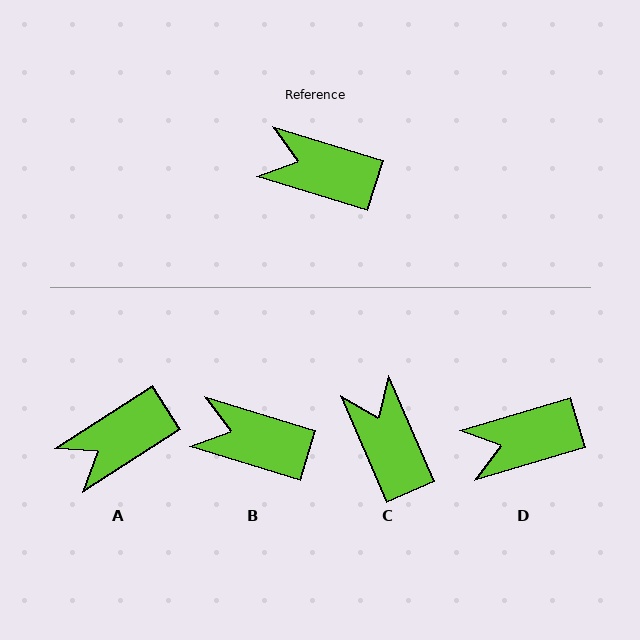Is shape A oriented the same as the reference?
No, it is off by about 50 degrees.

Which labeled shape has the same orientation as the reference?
B.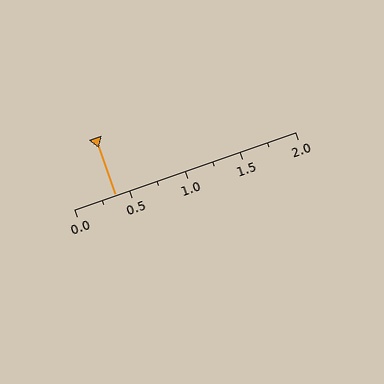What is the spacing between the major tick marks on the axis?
The major ticks are spaced 0.5 apart.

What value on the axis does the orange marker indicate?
The marker indicates approximately 0.38.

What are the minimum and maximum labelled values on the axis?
The axis runs from 0.0 to 2.0.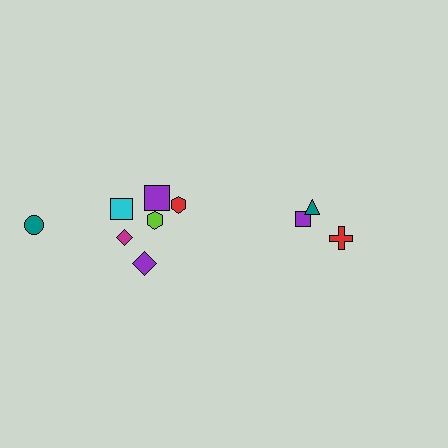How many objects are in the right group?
There are 3 objects.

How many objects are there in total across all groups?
There are 10 objects.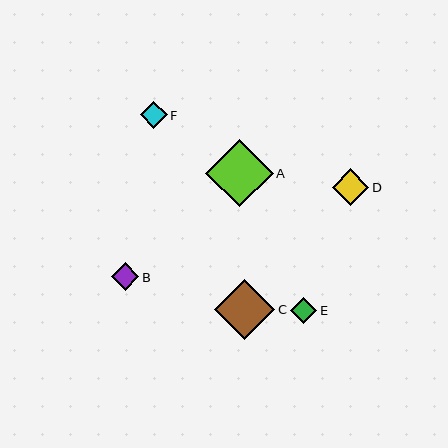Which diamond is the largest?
Diamond A is the largest with a size of approximately 68 pixels.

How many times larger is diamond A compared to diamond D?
Diamond A is approximately 1.9 times the size of diamond D.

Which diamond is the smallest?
Diamond E is the smallest with a size of approximately 26 pixels.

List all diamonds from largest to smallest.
From largest to smallest: A, C, D, B, F, E.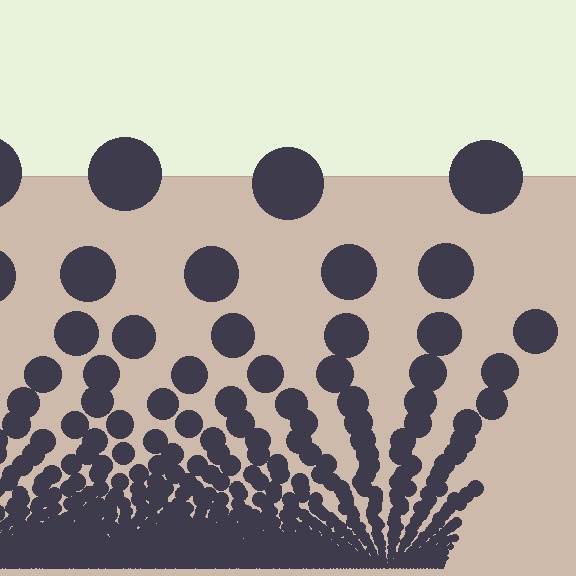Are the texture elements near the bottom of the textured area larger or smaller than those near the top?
Smaller. The gradient is inverted — elements near the bottom are smaller and denser.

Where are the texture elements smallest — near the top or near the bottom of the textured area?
Near the bottom.